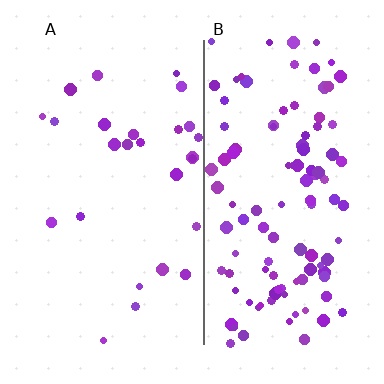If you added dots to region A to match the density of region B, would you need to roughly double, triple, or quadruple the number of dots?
Approximately quadruple.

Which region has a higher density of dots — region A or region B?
B (the right).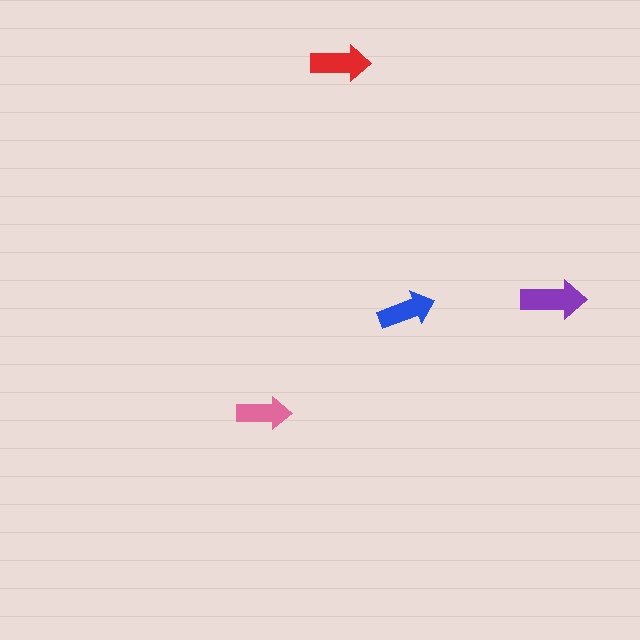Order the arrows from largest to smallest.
the purple one, the red one, the blue one, the pink one.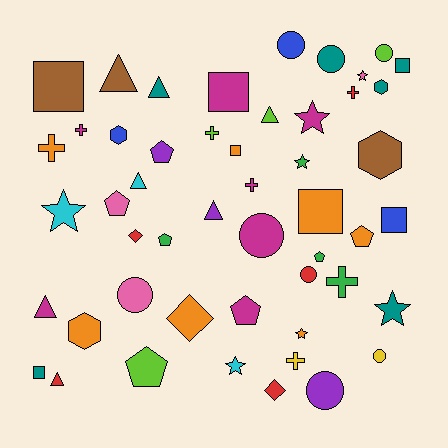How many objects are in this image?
There are 50 objects.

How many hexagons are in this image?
There are 4 hexagons.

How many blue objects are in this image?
There are 3 blue objects.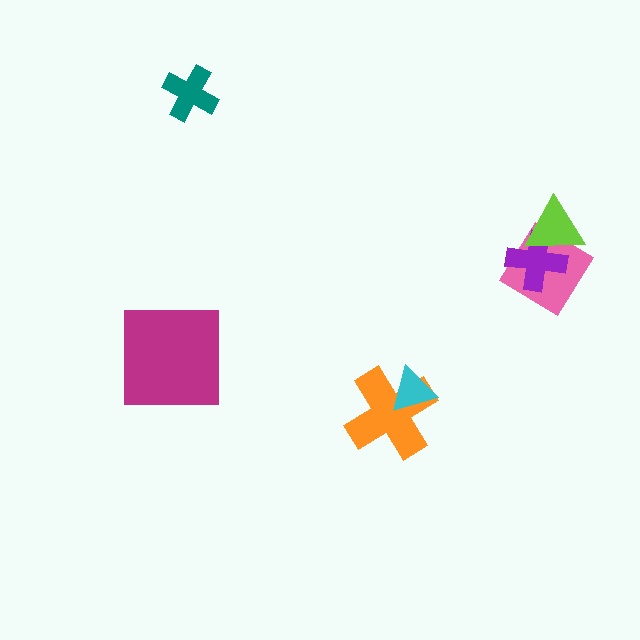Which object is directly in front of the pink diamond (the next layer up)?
The purple cross is directly in front of the pink diamond.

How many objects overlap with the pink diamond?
2 objects overlap with the pink diamond.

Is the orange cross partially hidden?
Yes, it is partially covered by another shape.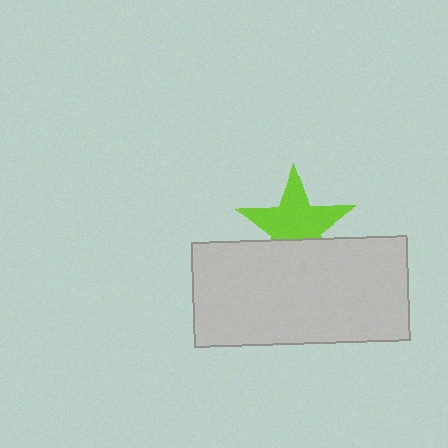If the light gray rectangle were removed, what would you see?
You would see the complete lime star.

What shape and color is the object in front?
The object in front is a light gray rectangle.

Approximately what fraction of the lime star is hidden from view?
Roughly 33% of the lime star is hidden behind the light gray rectangle.